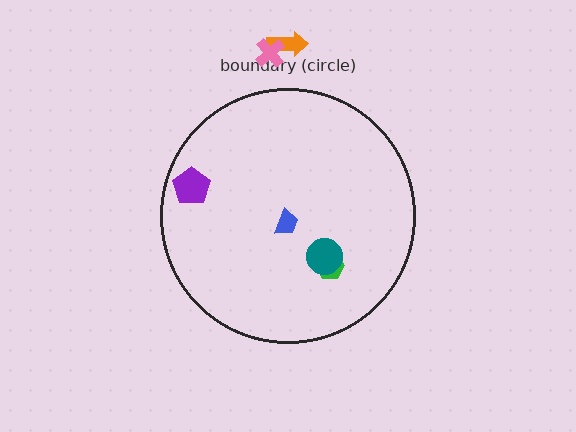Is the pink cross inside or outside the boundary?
Outside.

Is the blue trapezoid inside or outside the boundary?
Inside.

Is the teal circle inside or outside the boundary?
Inside.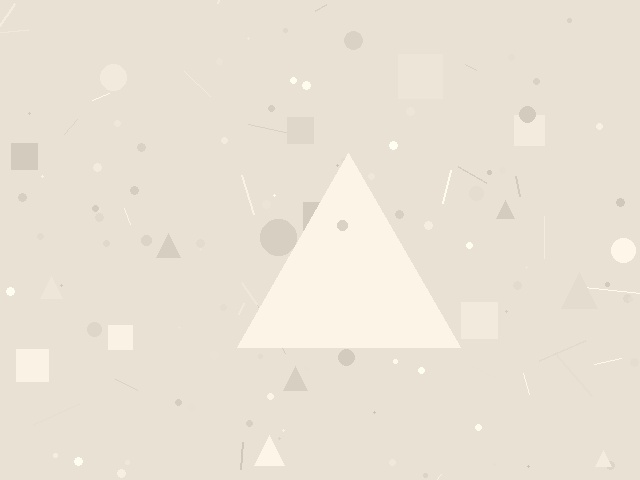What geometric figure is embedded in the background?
A triangle is embedded in the background.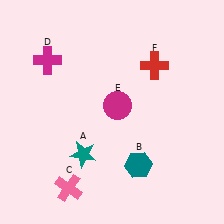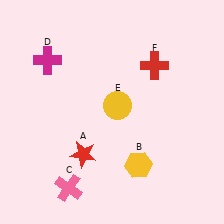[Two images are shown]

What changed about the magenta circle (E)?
In Image 1, E is magenta. In Image 2, it changed to yellow.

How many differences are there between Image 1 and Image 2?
There are 3 differences between the two images.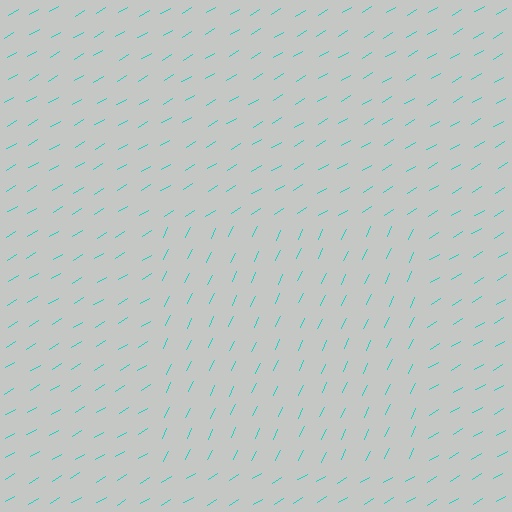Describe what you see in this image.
The image is filled with small cyan line segments. A rectangle region in the image has lines oriented differently from the surrounding lines, creating a visible texture boundary.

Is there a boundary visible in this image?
Yes, there is a texture boundary formed by a change in line orientation.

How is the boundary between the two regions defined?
The boundary is defined purely by a change in line orientation (approximately 34 degrees difference). All lines are the same color and thickness.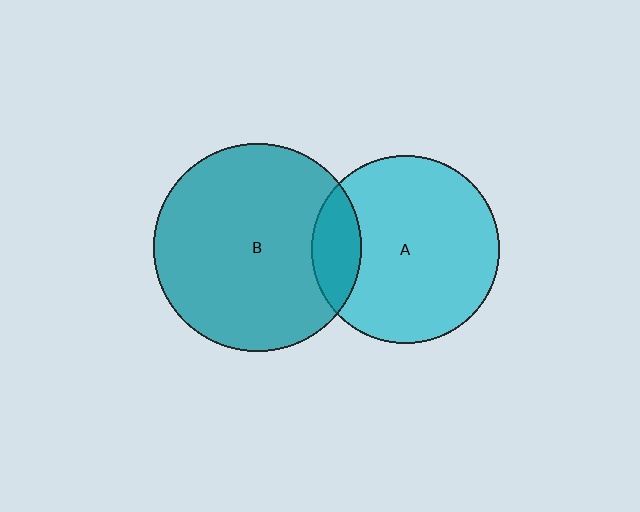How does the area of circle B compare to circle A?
Approximately 1.2 times.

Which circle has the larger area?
Circle B (teal).